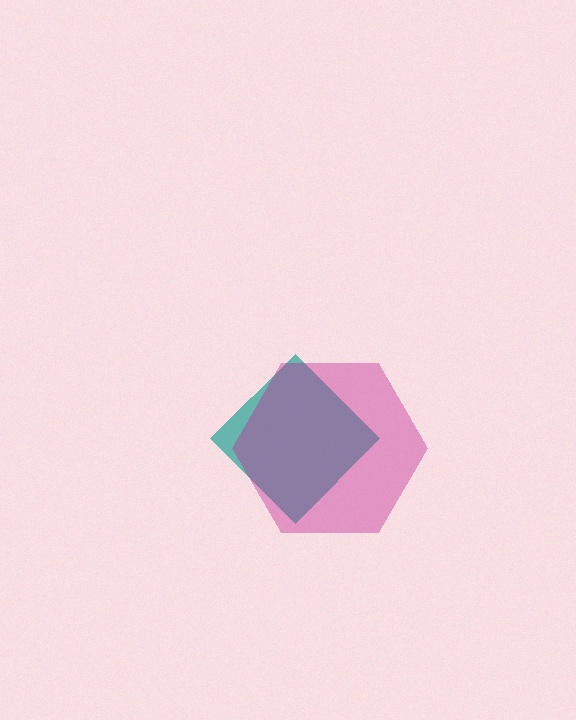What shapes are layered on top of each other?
The layered shapes are: a teal diamond, a magenta hexagon.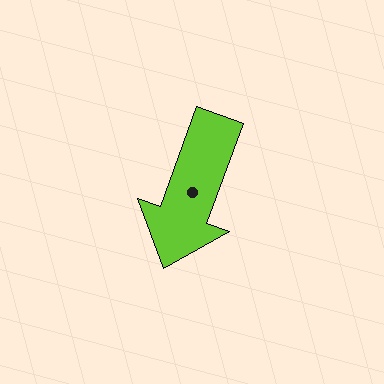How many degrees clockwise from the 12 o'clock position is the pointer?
Approximately 200 degrees.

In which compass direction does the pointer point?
South.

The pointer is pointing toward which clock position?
Roughly 7 o'clock.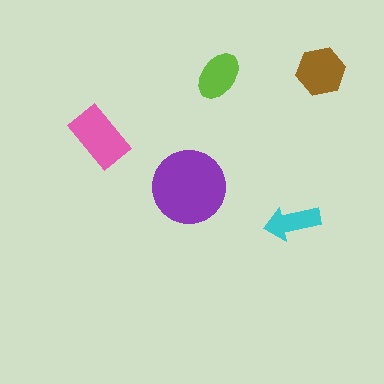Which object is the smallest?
The cyan arrow.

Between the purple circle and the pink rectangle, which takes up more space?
The purple circle.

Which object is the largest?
The purple circle.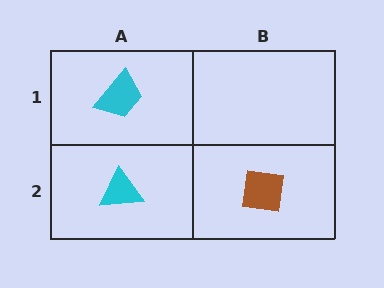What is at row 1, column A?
A cyan trapezoid.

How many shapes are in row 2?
2 shapes.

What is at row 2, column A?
A cyan triangle.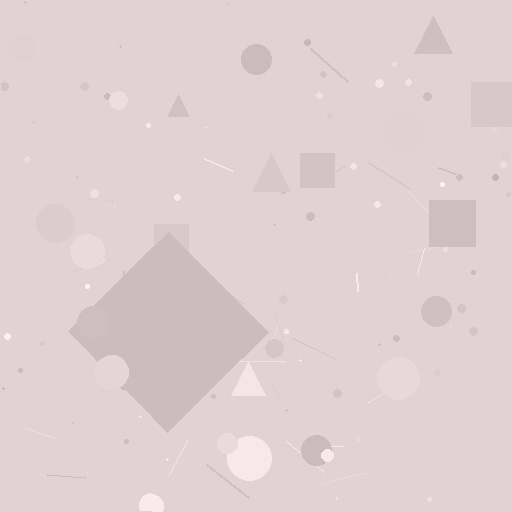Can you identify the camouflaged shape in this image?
The camouflaged shape is a diamond.